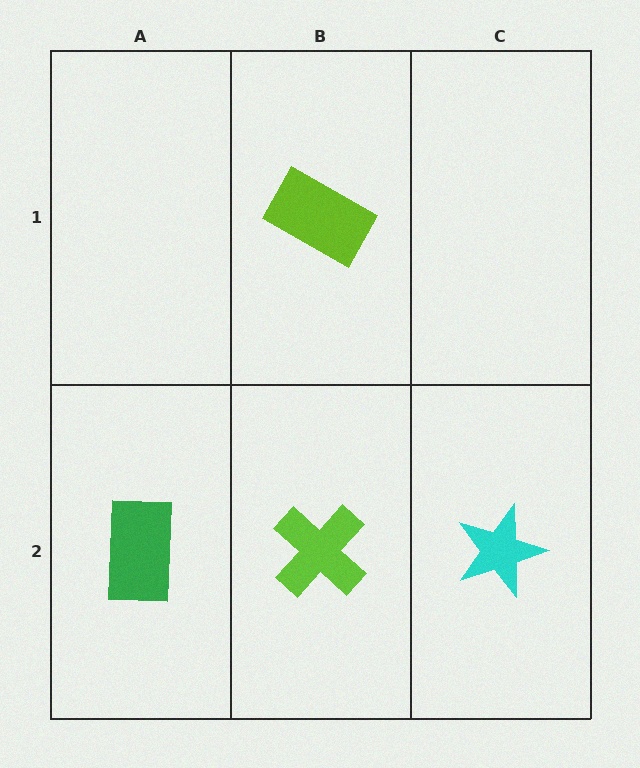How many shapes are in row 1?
1 shape.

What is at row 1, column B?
A lime rectangle.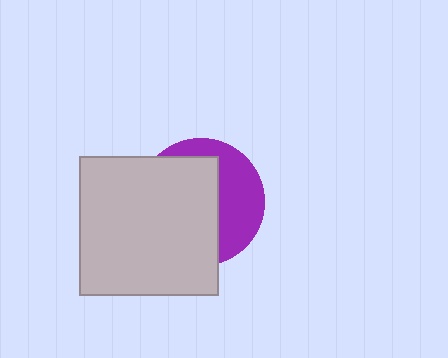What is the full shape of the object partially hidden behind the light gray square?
The partially hidden object is a purple circle.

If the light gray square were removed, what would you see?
You would see the complete purple circle.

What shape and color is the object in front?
The object in front is a light gray square.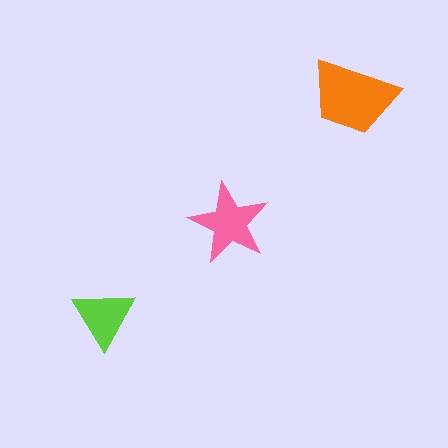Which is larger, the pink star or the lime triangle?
The pink star.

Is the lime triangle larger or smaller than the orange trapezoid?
Smaller.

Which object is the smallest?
The lime triangle.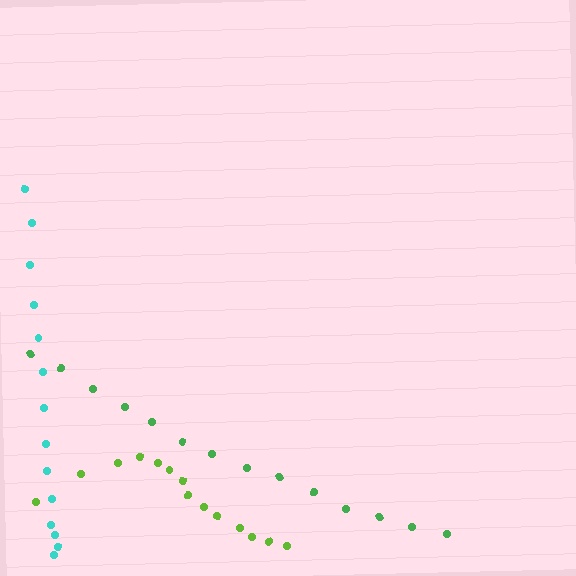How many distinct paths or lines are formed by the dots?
There are 3 distinct paths.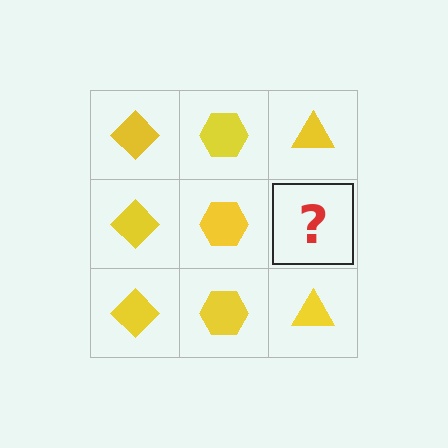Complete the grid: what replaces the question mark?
The question mark should be replaced with a yellow triangle.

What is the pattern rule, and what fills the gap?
The rule is that each column has a consistent shape. The gap should be filled with a yellow triangle.